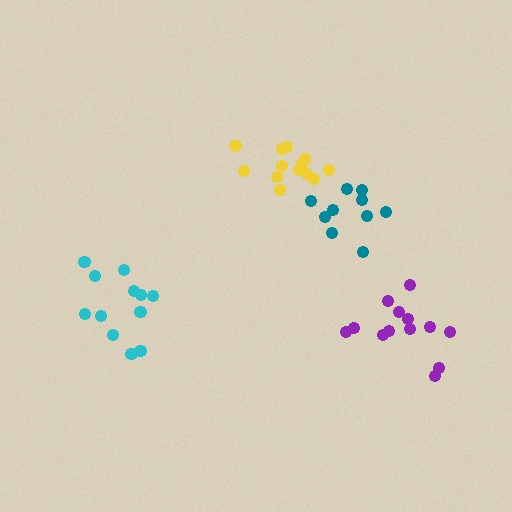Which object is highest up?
The yellow cluster is topmost.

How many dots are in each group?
Group 1: 10 dots, Group 2: 12 dots, Group 3: 13 dots, Group 4: 13 dots (48 total).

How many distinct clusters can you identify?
There are 4 distinct clusters.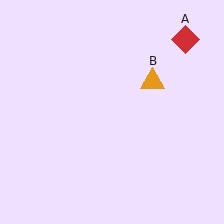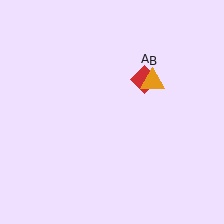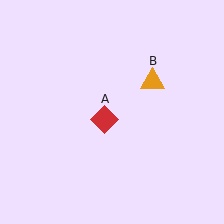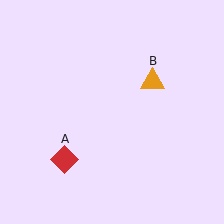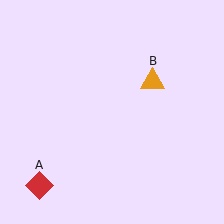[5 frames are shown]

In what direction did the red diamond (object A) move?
The red diamond (object A) moved down and to the left.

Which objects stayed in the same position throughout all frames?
Orange triangle (object B) remained stationary.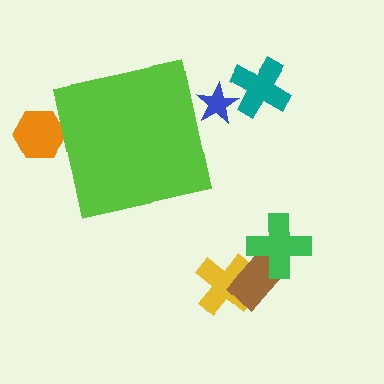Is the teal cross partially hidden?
No, the teal cross is fully visible.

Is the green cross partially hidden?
No, the green cross is fully visible.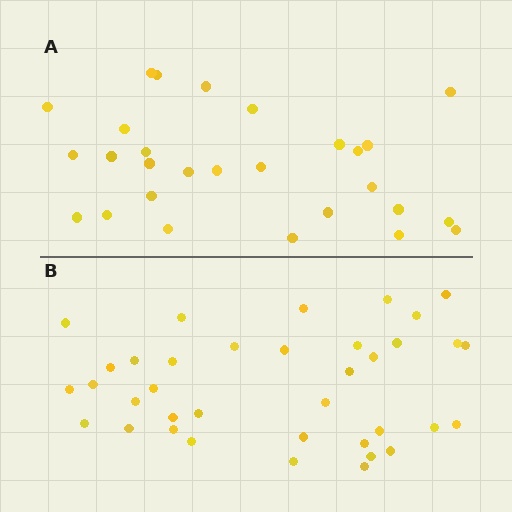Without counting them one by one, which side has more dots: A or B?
Region B (the bottom region) has more dots.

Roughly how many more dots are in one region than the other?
Region B has roughly 8 or so more dots than region A.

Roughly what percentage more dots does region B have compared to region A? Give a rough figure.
About 30% more.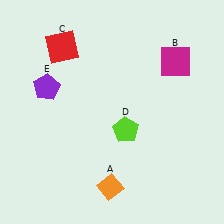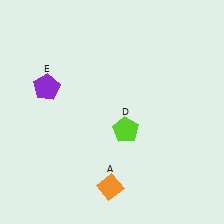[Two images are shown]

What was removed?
The red square (C), the magenta square (B) were removed in Image 2.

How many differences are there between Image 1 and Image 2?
There are 2 differences between the two images.